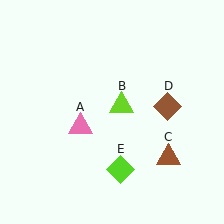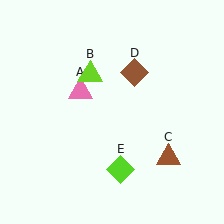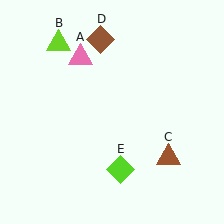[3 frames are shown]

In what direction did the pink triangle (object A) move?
The pink triangle (object A) moved up.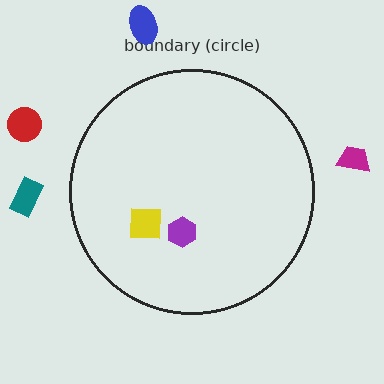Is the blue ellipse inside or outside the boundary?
Outside.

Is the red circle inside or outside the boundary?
Outside.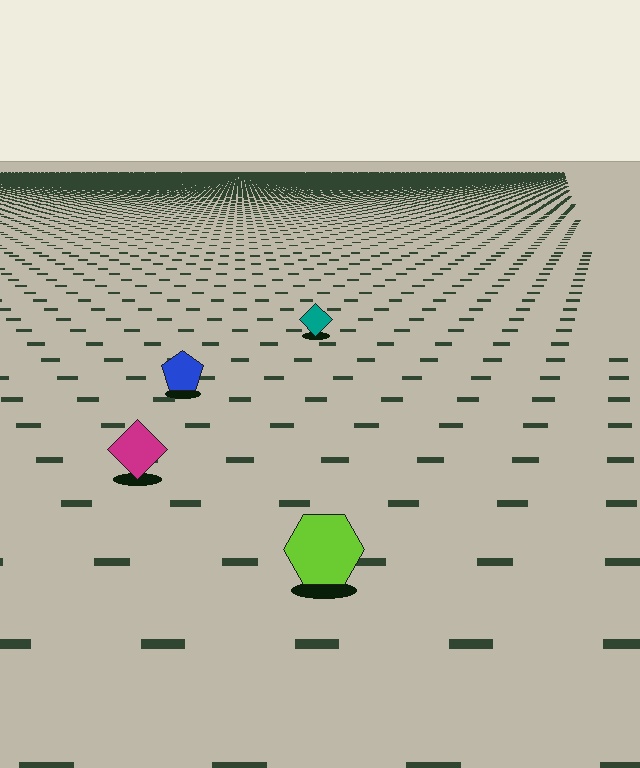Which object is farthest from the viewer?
The teal diamond is farthest from the viewer. It appears smaller and the ground texture around it is denser.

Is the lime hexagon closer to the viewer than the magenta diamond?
Yes. The lime hexagon is closer — you can tell from the texture gradient: the ground texture is coarser near it.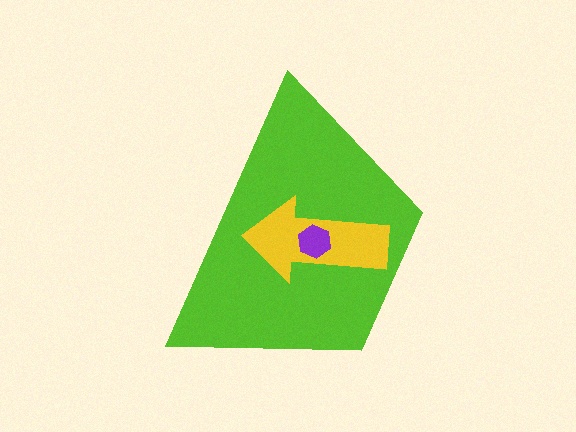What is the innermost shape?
The purple hexagon.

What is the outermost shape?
The lime trapezoid.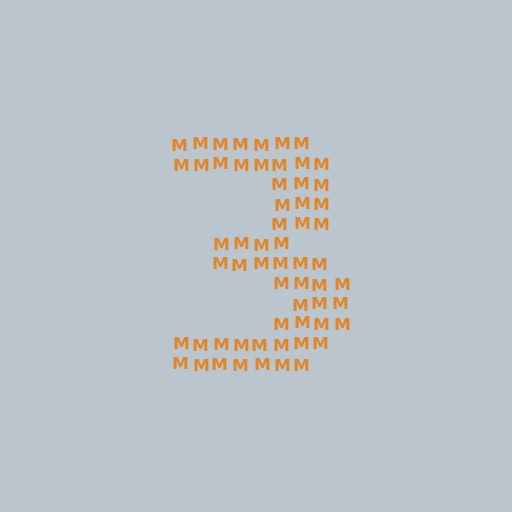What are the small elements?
The small elements are letter M's.